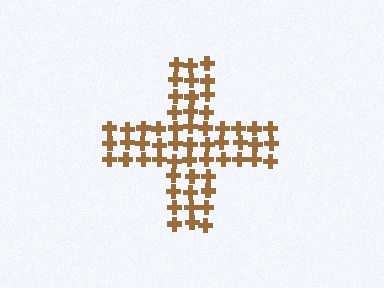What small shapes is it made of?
It is made of small crosses.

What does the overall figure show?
The overall figure shows a cross.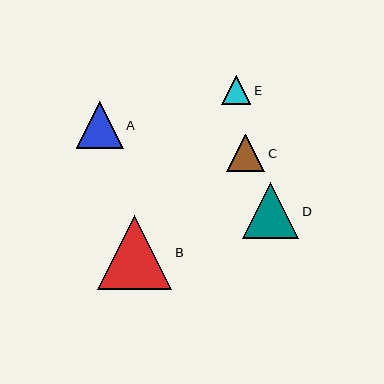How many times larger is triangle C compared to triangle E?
Triangle C is approximately 1.3 times the size of triangle E.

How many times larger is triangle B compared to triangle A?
Triangle B is approximately 1.6 times the size of triangle A.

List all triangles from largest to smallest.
From largest to smallest: B, D, A, C, E.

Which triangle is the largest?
Triangle B is the largest with a size of approximately 74 pixels.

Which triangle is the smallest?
Triangle E is the smallest with a size of approximately 30 pixels.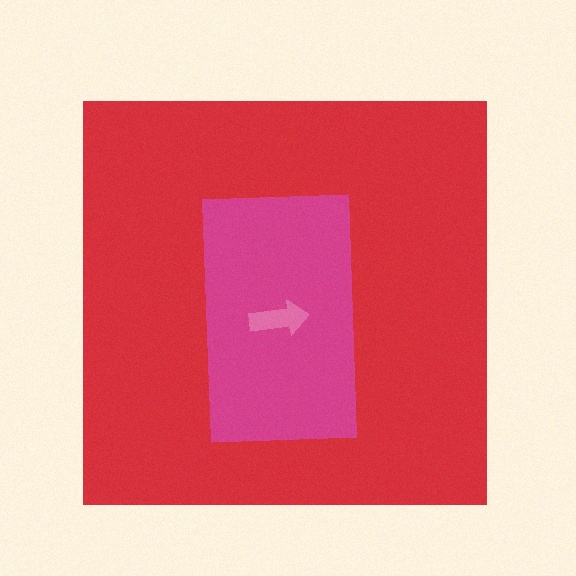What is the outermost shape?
The red square.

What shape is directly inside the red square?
The magenta rectangle.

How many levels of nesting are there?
3.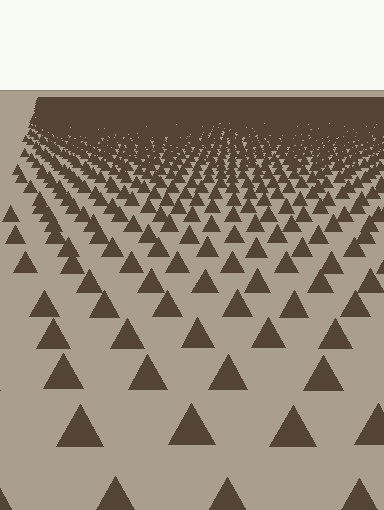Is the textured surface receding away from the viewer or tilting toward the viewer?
The surface is receding away from the viewer. Texture elements get smaller and denser toward the top.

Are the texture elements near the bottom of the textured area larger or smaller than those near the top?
Larger. Near the bottom, elements are closer to the viewer and appear at a bigger on-screen size.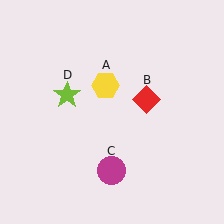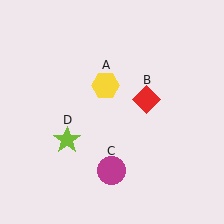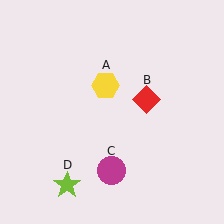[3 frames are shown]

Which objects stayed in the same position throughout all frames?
Yellow hexagon (object A) and red diamond (object B) and magenta circle (object C) remained stationary.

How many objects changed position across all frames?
1 object changed position: lime star (object D).